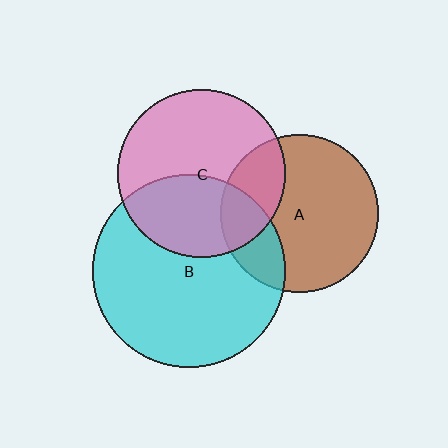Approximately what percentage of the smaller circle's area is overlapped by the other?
Approximately 20%.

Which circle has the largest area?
Circle B (cyan).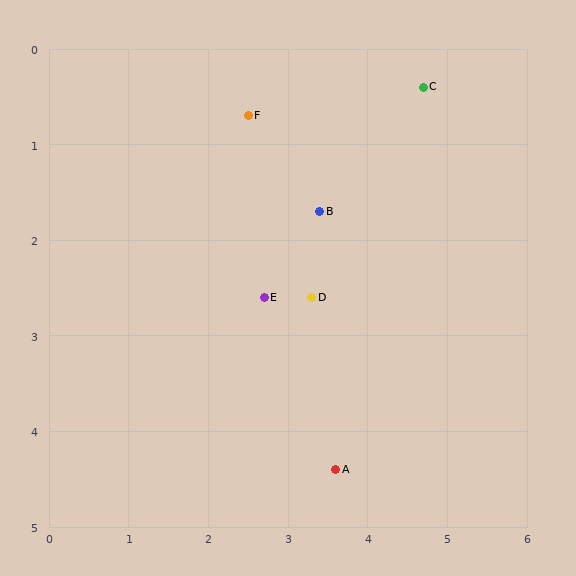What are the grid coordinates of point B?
Point B is at approximately (3.4, 1.7).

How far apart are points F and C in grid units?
Points F and C are about 2.2 grid units apart.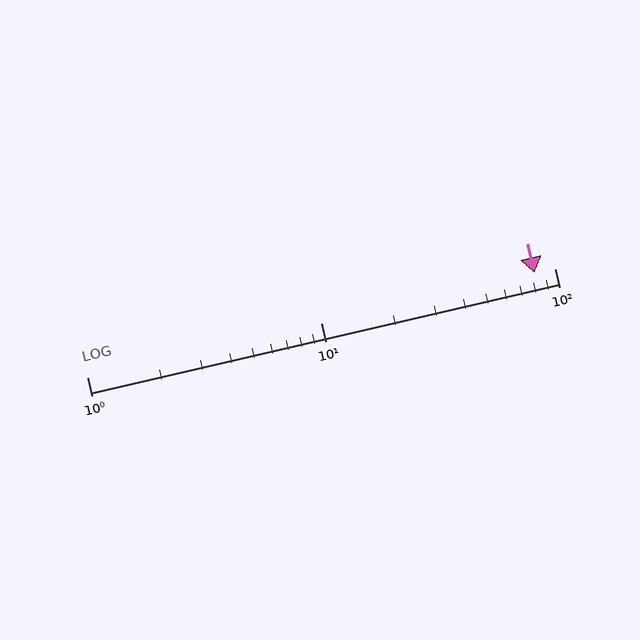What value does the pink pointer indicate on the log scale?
The pointer indicates approximately 82.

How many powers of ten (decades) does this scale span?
The scale spans 2 decades, from 1 to 100.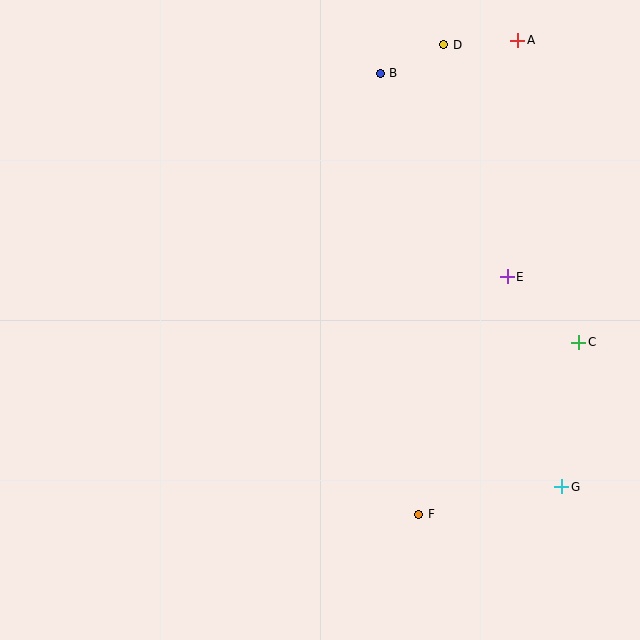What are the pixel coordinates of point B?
Point B is at (380, 73).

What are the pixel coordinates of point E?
Point E is at (507, 277).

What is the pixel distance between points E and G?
The distance between E and G is 217 pixels.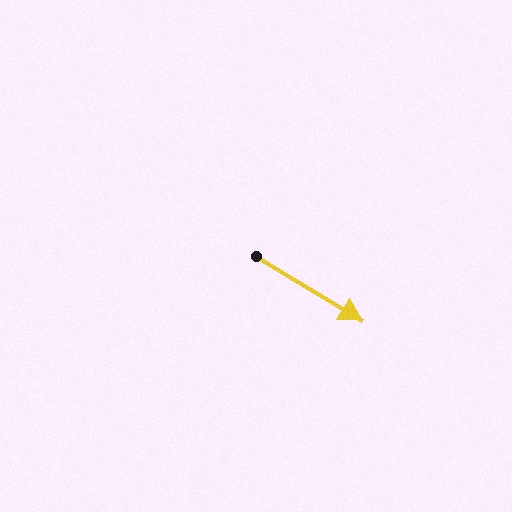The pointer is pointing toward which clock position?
Roughly 4 o'clock.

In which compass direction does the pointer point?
Southeast.